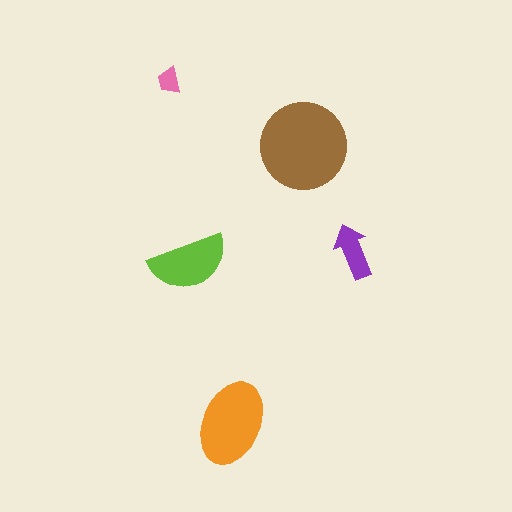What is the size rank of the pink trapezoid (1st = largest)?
5th.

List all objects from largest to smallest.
The brown circle, the orange ellipse, the lime semicircle, the purple arrow, the pink trapezoid.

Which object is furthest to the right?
The purple arrow is rightmost.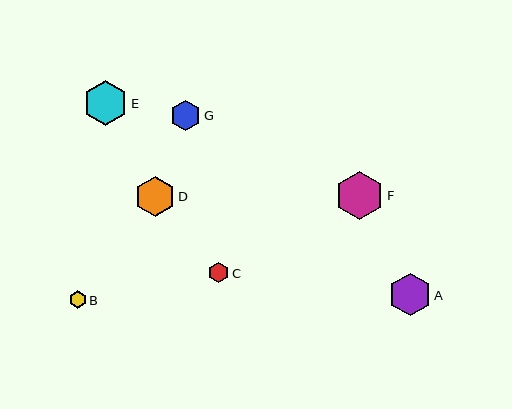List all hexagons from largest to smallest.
From largest to smallest: F, E, A, D, G, C, B.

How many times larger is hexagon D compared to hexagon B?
Hexagon D is approximately 2.3 times the size of hexagon B.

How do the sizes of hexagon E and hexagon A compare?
Hexagon E and hexagon A are approximately the same size.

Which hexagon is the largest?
Hexagon F is the largest with a size of approximately 49 pixels.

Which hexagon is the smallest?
Hexagon B is the smallest with a size of approximately 18 pixels.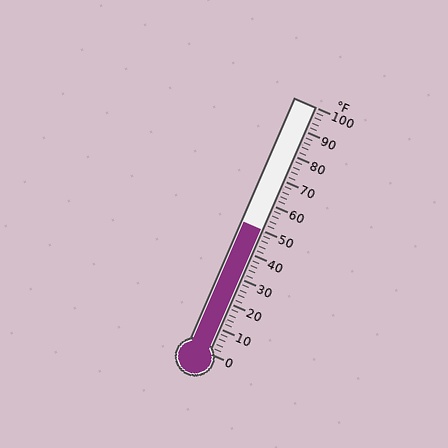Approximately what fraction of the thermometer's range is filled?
The thermometer is filled to approximately 50% of its range.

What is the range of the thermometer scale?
The thermometer scale ranges from 0°F to 100°F.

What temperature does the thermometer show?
The thermometer shows approximately 50°F.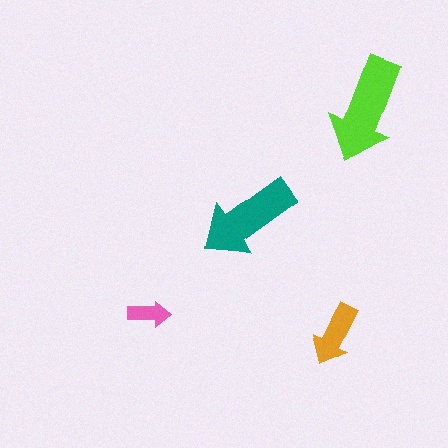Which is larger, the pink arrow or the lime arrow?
The lime one.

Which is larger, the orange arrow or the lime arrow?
The lime one.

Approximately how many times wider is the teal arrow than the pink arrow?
About 2.5 times wider.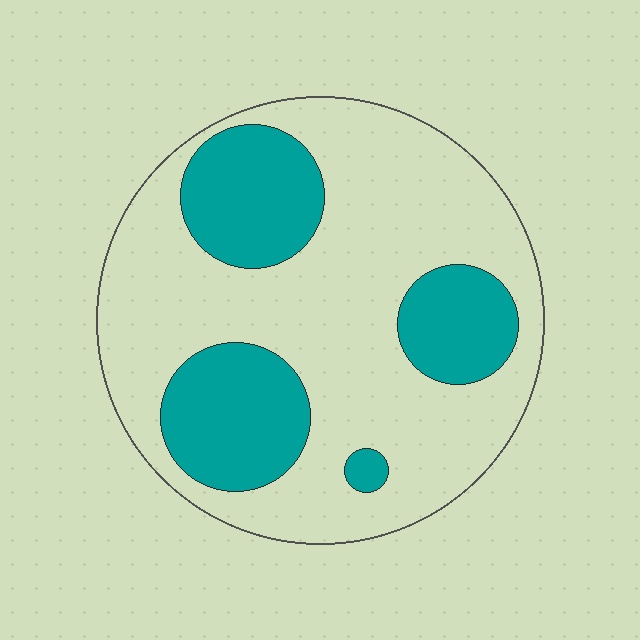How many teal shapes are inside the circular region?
4.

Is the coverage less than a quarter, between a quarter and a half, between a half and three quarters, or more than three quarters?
Between a quarter and a half.